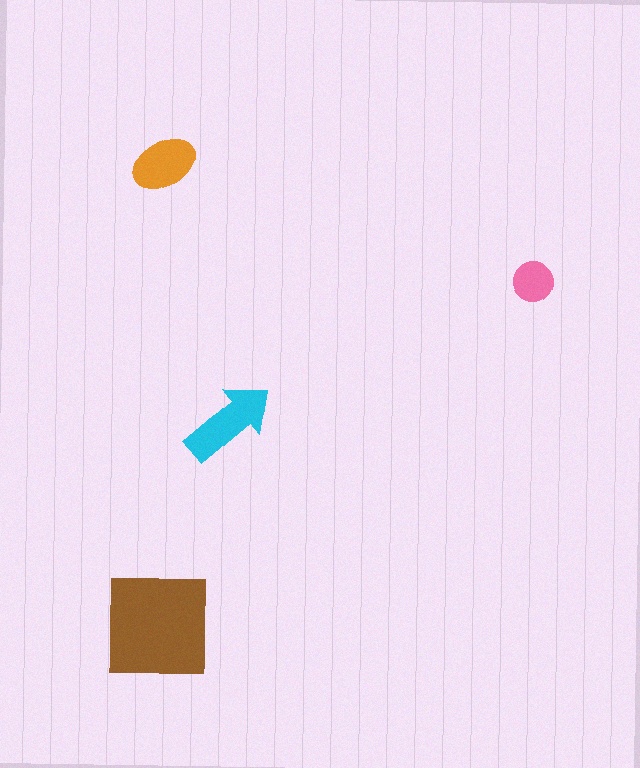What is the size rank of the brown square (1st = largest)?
1st.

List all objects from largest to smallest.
The brown square, the cyan arrow, the orange ellipse, the pink circle.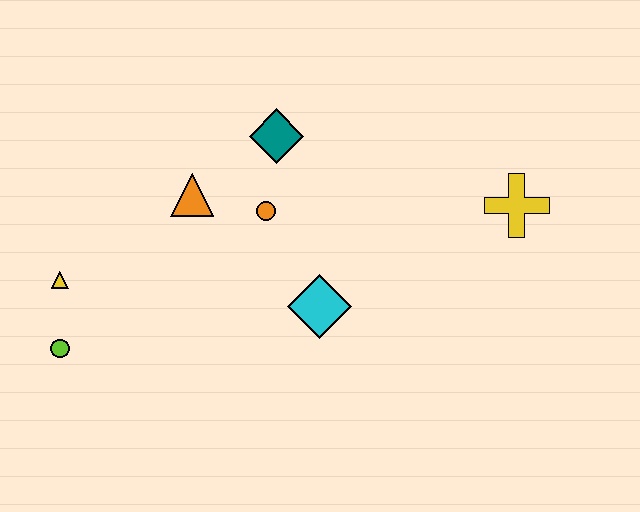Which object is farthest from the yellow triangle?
The yellow cross is farthest from the yellow triangle.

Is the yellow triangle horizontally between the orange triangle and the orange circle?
No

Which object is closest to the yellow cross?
The cyan diamond is closest to the yellow cross.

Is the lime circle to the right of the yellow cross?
No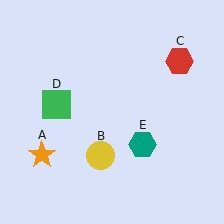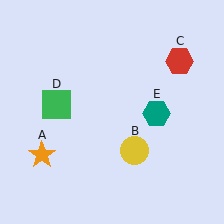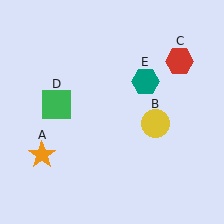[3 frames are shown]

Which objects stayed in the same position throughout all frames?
Orange star (object A) and red hexagon (object C) and green square (object D) remained stationary.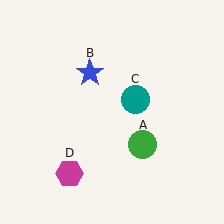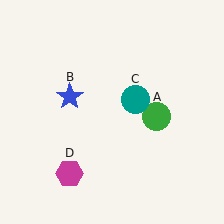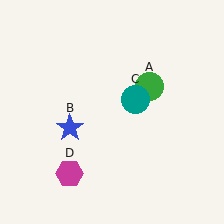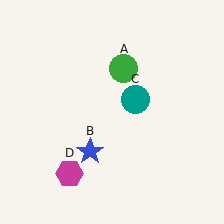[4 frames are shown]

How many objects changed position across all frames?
2 objects changed position: green circle (object A), blue star (object B).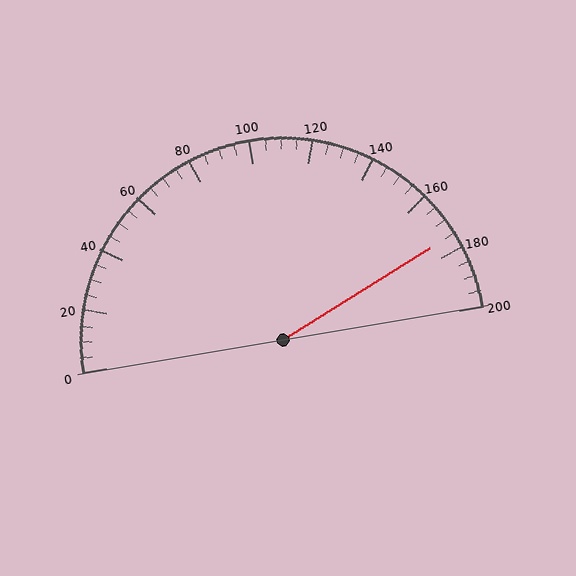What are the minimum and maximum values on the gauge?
The gauge ranges from 0 to 200.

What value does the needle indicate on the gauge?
The needle indicates approximately 175.